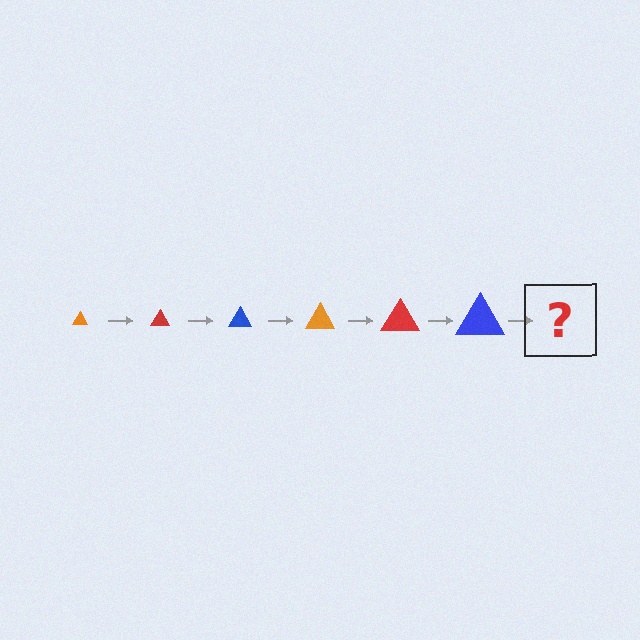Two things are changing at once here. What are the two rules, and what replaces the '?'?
The two rules are that the triangle grows larger each step and the color cycles through orange, red, and blue. The '?' should be an orange triangle, larger than the previous one.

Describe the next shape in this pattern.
It should be an orange triangle, larger than the previous one.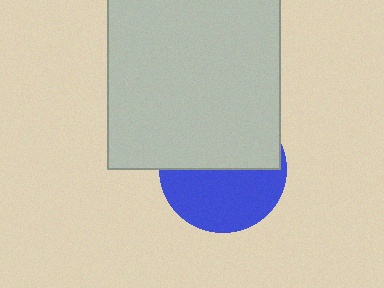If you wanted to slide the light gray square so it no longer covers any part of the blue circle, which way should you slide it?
Slide it up — that is the most direct way to separate the two shapes.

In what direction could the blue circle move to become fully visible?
The blue circle could move down. That would shift it out from behind the light gray square entirely.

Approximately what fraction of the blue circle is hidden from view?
Roughly 49% of the blue circle is hidden behind the light gray square.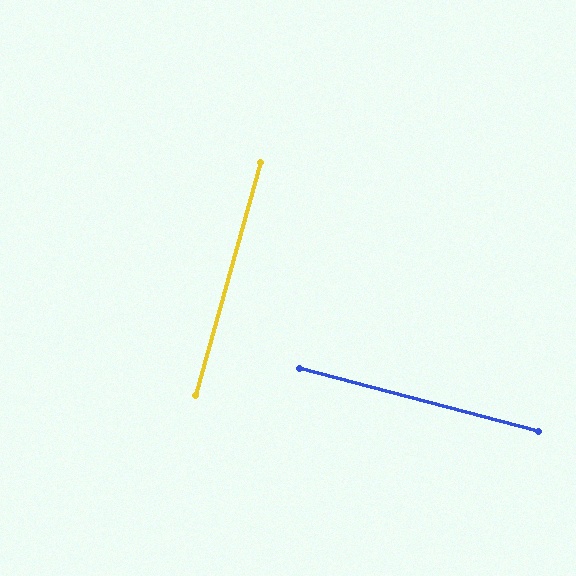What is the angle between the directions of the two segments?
Approximately 89 degrees.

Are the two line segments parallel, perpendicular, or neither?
Perpendicular — they meet at approximately 89°.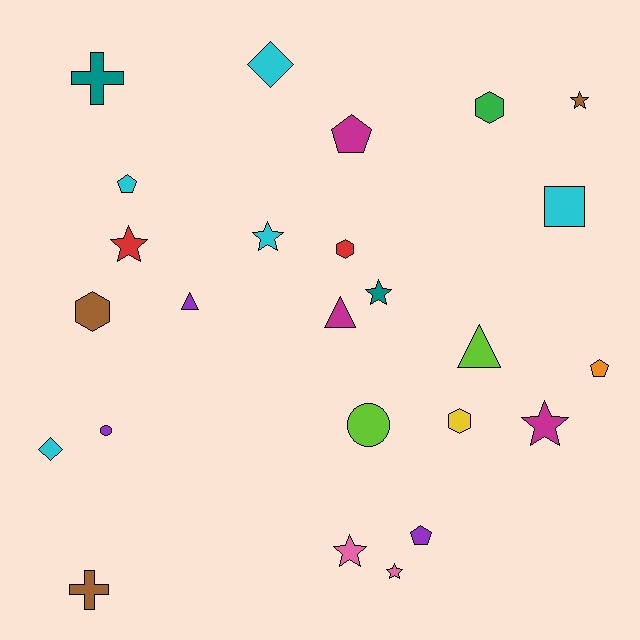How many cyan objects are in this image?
There are 5 cyan objects.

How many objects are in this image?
There are 25 objects.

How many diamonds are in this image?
There are 2 diamonds.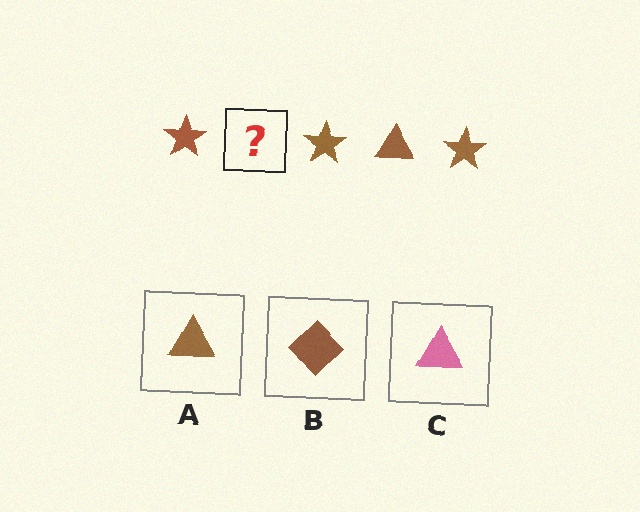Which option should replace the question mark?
Option A.